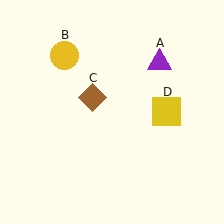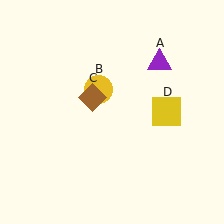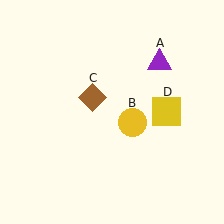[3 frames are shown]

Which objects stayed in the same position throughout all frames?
Purple triangle (object A) and brown diamond (object C) and yellow square (object D) remained stationary.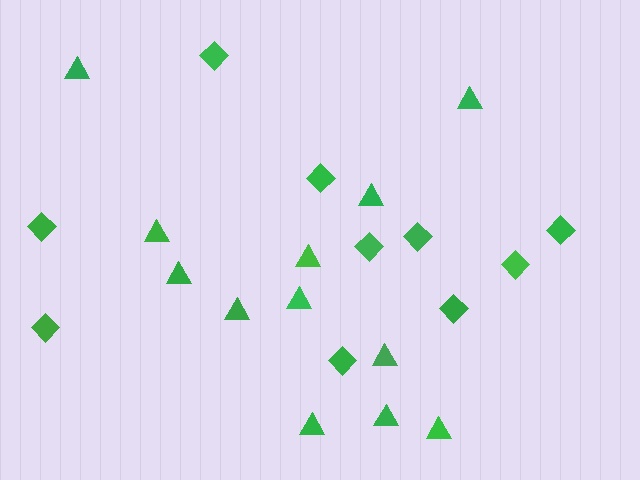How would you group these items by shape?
There are 2 groups: one group of triangles (12) and one group of diamonds (10).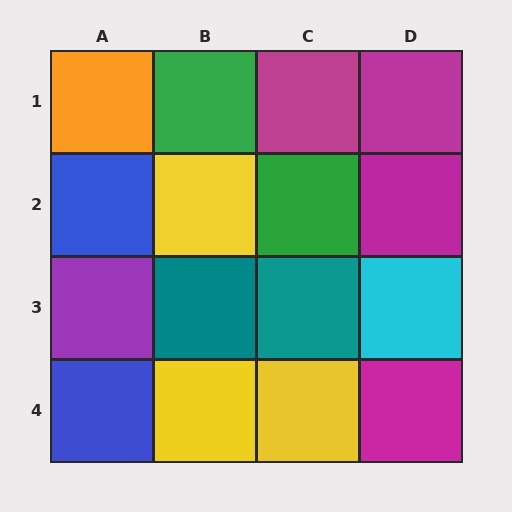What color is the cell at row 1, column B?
Green.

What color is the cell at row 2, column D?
Magenta.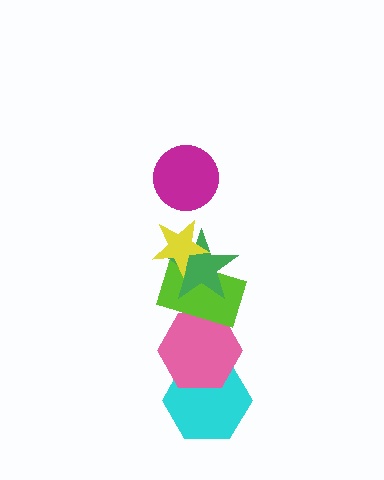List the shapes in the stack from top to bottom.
From top to bottom: the magenta circle, the yellow star, the green star, the lime rectangle, the pink hexagon, the cyan hexagon.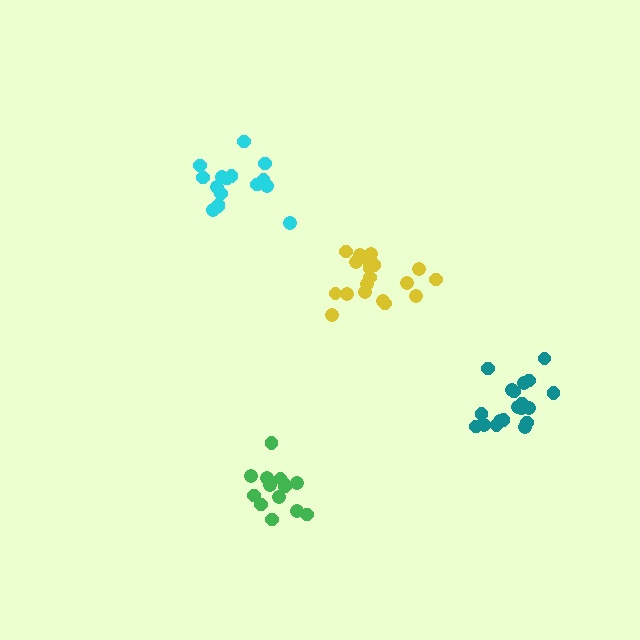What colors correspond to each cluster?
The clusters are colored: teal, green, yellow, cyan.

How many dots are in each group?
Group 1: 19 dots, Group 2: 14 dots, Group 3: 19 dots, Group 4: 16 dots (68 total).